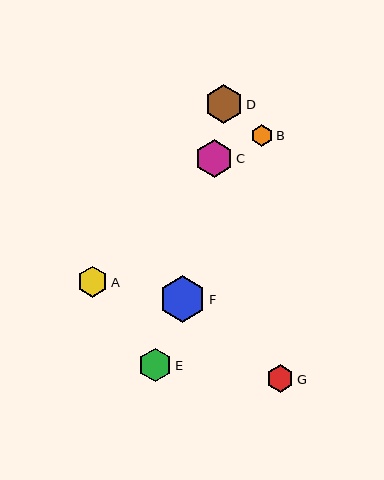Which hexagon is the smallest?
Hexagon B is the smallest with a size of approximately 22 pixels.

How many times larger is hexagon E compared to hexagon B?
Hexagon E is approximately 1.5 times the size of hexagon B.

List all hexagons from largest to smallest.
From largest to smallest: F, D, C, E, A, G, B.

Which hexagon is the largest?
Hexagon F is the largest with a size of approximately 47 pixels.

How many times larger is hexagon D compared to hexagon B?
Hexagon D is approximately 1.8 times the size of hexagon B.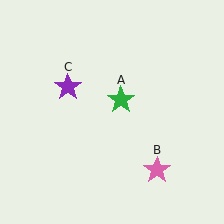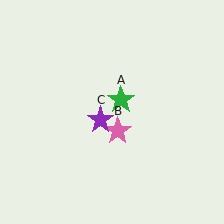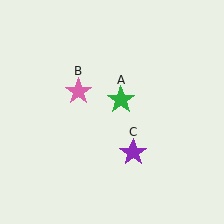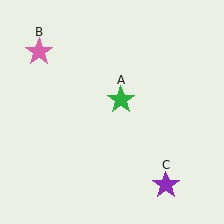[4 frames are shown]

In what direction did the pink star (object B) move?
The pink star (object B) moved up and to the left.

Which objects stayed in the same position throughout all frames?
Green star (object A) remained stationary.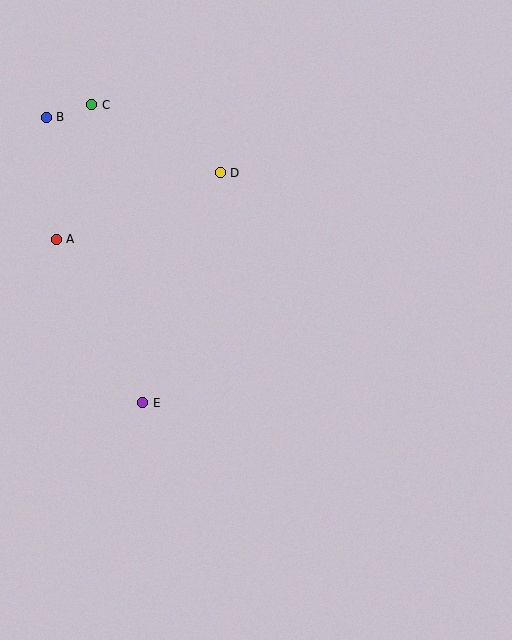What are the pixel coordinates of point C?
Point C is at (92, 105).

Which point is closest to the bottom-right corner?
Point E is closest to the bottom-right corner.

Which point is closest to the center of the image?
Point E at (143, 403) is closest to the center.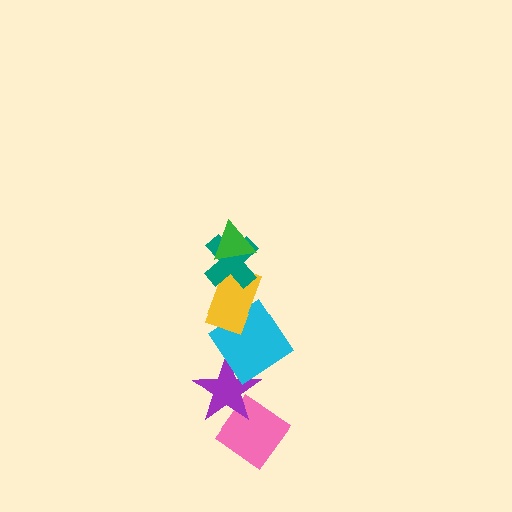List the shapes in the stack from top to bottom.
From top to bottom: the green triangle, the teal cross, the yellow rectangle, the cyan diamond, the purple star, the pink diamond.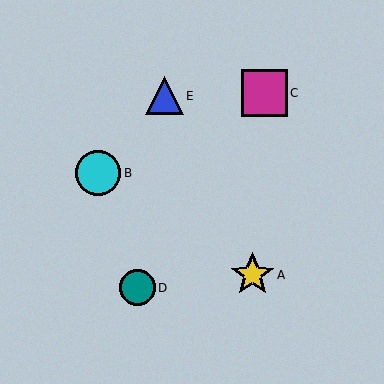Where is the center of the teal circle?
The center of the teal circle is at (137, 288).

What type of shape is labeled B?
Shape B is a cyan circle.